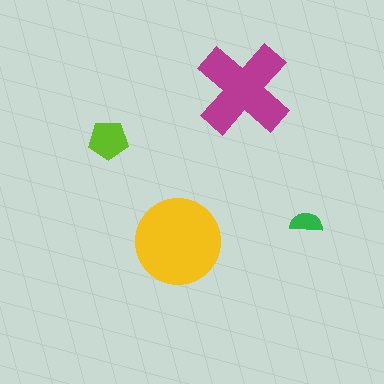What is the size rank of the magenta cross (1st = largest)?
2nd.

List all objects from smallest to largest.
The green semicircle, the lime pentagon, the magenta cross, the yellow circle.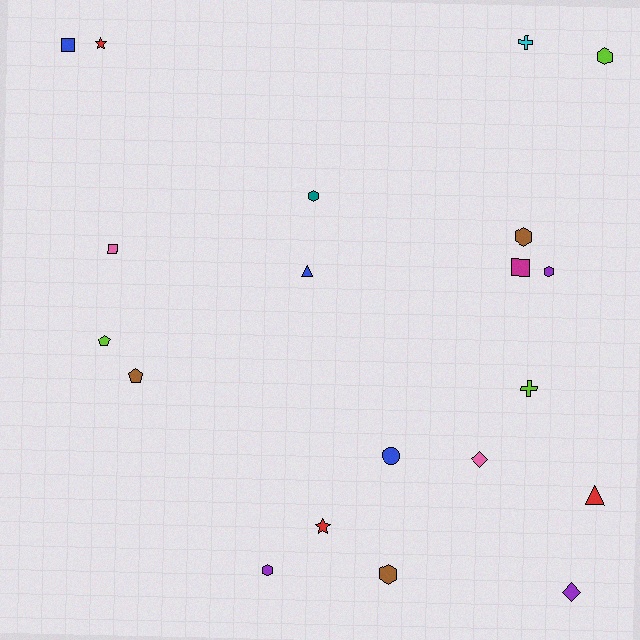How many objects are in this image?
There are 20 objects.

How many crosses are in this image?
There are 2 crosses.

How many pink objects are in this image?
There are 2 pink objects.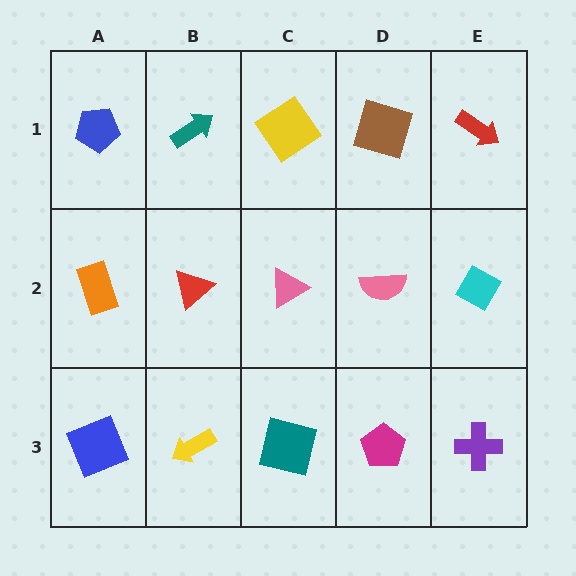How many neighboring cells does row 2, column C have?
4.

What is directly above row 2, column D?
A brown square.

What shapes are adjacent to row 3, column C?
A pink triangle (row 2, column C), a yellow arrow (row 3, column B), a magenta pentagon (row 3, column D).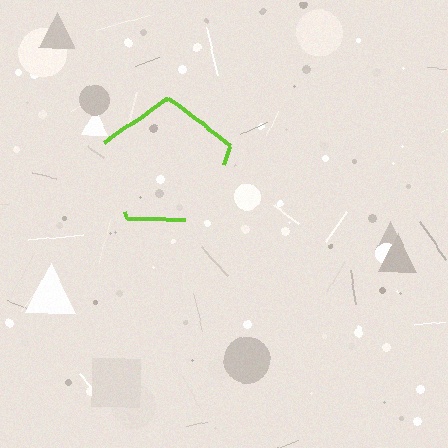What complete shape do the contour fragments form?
The contour fragments form a pentagon.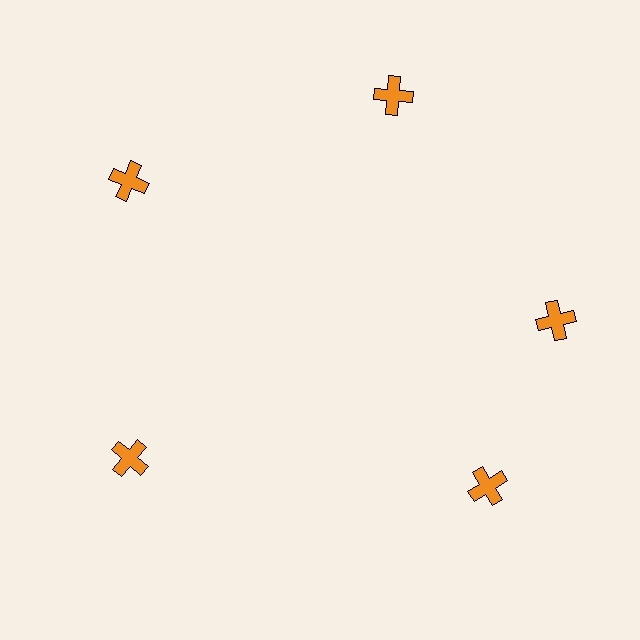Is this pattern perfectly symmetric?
No. The 5 orange crosses are arranged in a ring, but one element near the 5 o'clock position is rotated out of alignment along the ring, breaking the 5-fold rotational symmetry.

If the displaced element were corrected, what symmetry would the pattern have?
It would have 5-fold rotational symmetry — the pattern would map onto itself every 72 degrees.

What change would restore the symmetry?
The symmetry would be restored by rotating it back into even spacing with its neighbors so that all 5 crosses sit at equal angles and equal distance from the center.